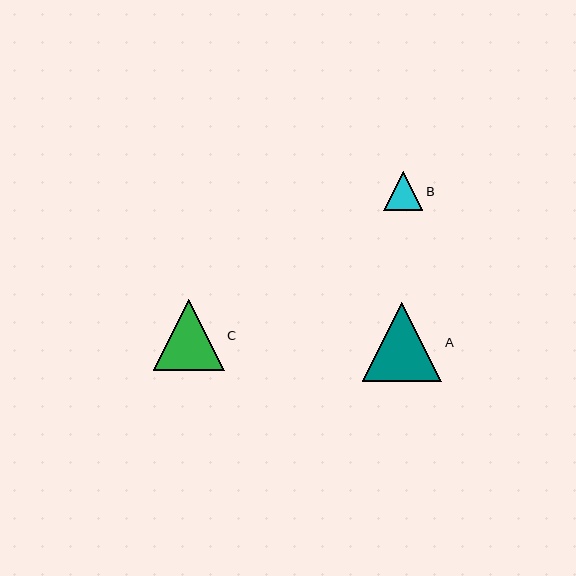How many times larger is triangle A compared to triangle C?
Triangle A is approximately 1.1 times the size of triangle C.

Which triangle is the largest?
Triangle A is the largest with a size of approximately 80 pixels.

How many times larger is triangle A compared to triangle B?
Triangle A is approximately 2.0 times the size of triangle B.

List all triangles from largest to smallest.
From largest to smallest: A, C, B.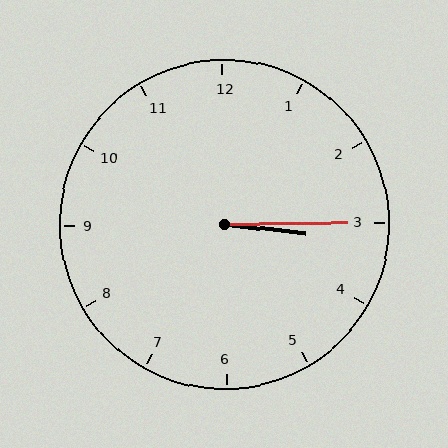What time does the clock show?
3:15.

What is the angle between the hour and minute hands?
Approximately 8 degrees.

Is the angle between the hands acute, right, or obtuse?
It is acute.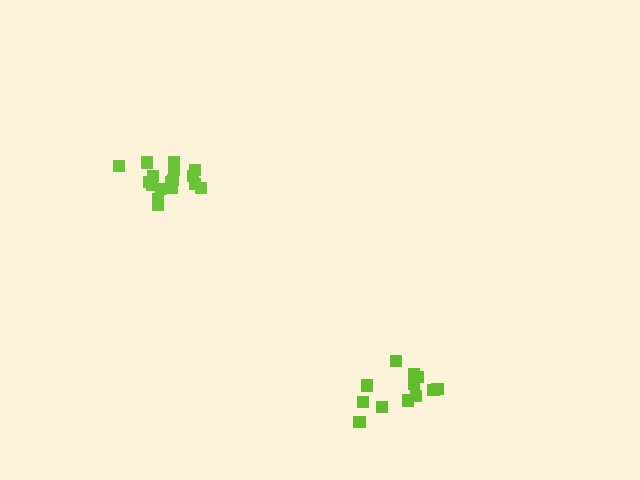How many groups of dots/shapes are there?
There are 2 groups.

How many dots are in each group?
Group 1: 12 dots, Group 2: 17 dots (29 total).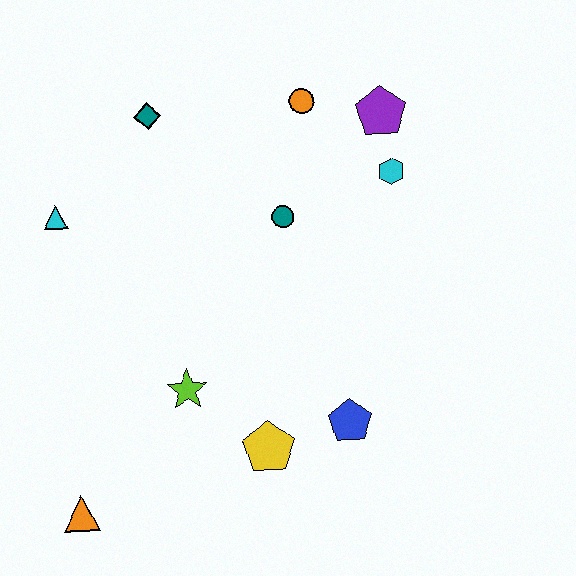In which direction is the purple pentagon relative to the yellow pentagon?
The purple pentagon is above the yellow pentagon.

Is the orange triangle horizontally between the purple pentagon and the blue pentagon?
No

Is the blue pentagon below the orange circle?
Yes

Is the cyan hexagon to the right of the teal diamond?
Yes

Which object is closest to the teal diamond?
The cyan triangle is closest to the teal diamond.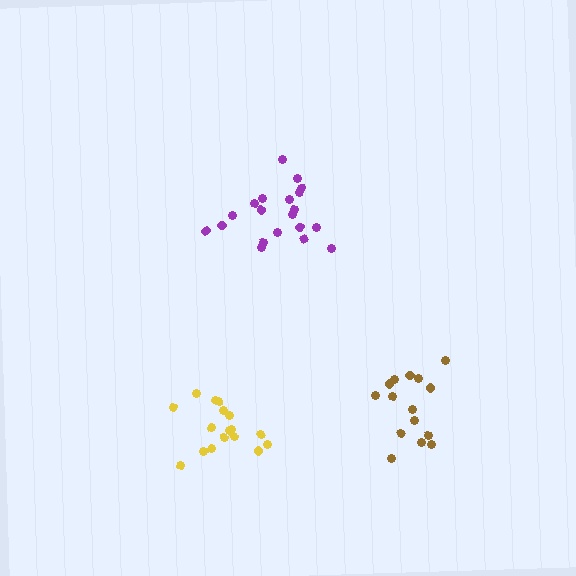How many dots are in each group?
Group 1: 15 dots, Group 2: 20 dots, Group 3: 17 dots (52 total).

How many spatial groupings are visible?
There are 3 spatial groupings.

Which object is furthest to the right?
The brown cluster is rightmost.